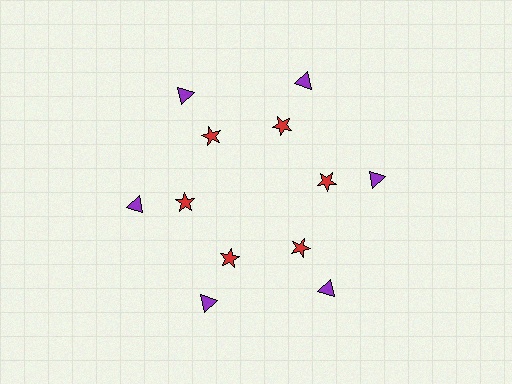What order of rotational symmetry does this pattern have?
This pattern has 6-fold rotational symmetry.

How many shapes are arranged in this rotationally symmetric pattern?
There are 12 shapes, arranged in 6 groups of 2.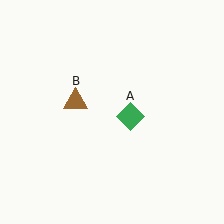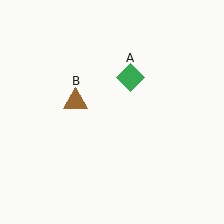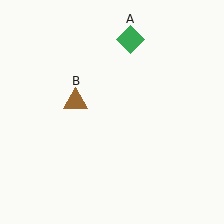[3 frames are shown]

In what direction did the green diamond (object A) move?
The green diamond (object A) moved up.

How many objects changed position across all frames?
1 object changed position: green diamond (object A).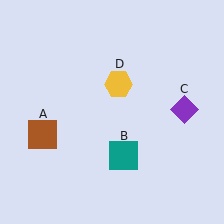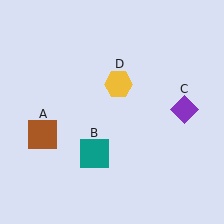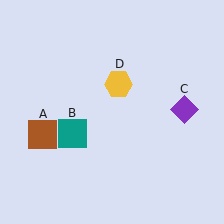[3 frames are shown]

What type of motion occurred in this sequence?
The teal square (object B) rotated clockwise around the center of the scene.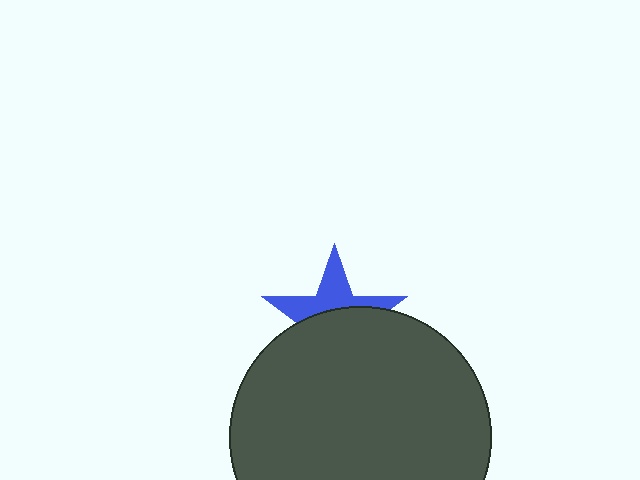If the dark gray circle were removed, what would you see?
You would see the complete blue star.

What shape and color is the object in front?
The object in front is a dark gray circle.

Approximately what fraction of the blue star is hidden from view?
Roughly 58% of the blue star is hidden behind the dark gray circle.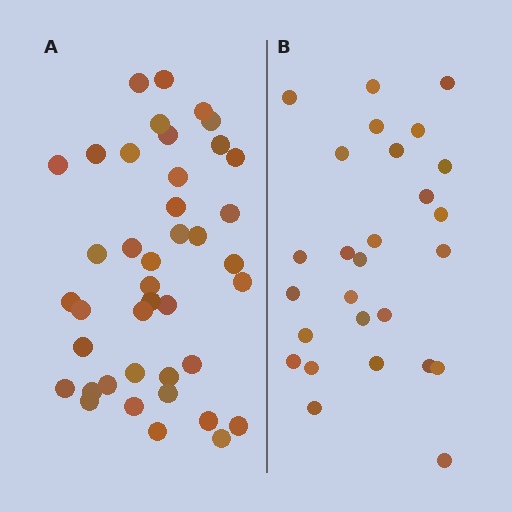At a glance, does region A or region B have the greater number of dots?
Region A (the left region) has more dots.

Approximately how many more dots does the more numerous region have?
Region A has approximately 15 more dots than region B.